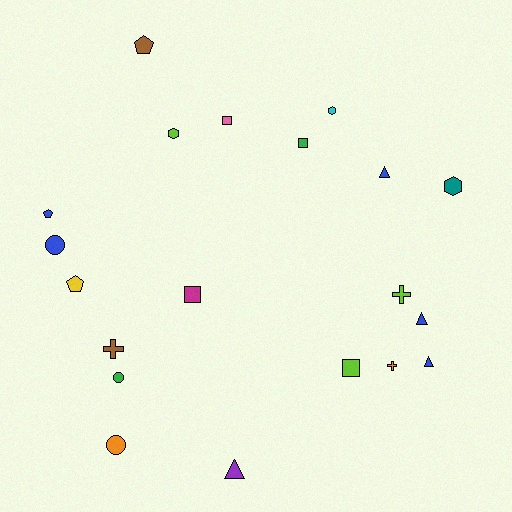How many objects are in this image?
There are 20 objects.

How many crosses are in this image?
There are 3 crosses.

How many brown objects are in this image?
There are 2 brown objects.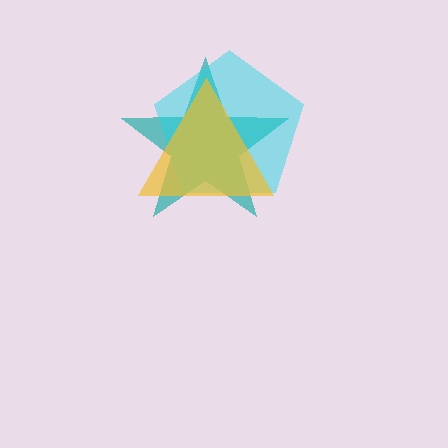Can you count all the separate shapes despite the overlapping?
Yes, there are 3 separate shapes.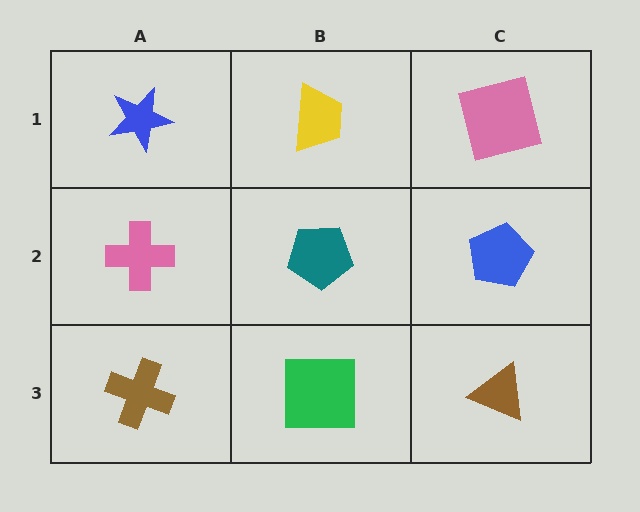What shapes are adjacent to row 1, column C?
A blue pentagon (row 2, column C), a yellow trapezoid (row 1, column B).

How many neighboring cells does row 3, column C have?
2.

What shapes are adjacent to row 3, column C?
A blue pentagon (row 2, column C), a green square (row 3, column B).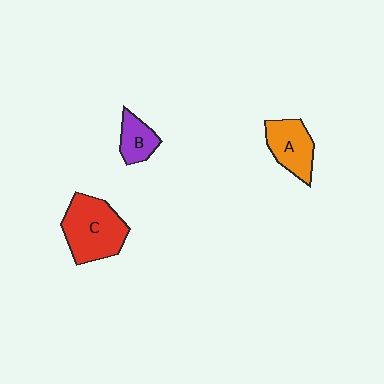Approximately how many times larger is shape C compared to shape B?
Approximately 2.3 times.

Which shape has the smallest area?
Shape B (purple).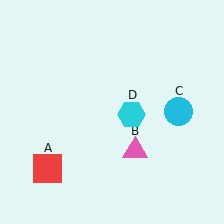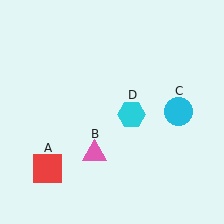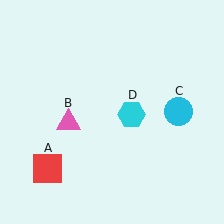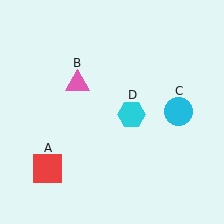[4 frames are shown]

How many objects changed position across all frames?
1 object changed position: pink triangle (object B).